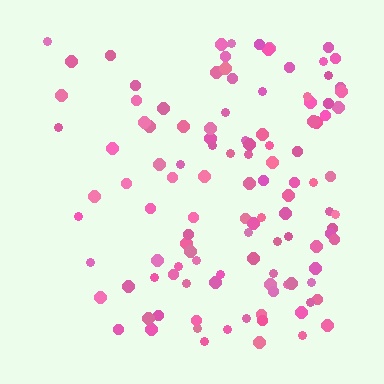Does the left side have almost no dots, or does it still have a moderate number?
Still a moderate number, just noticeably fewer than the right.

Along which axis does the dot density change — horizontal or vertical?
Horizontal.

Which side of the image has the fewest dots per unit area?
The left.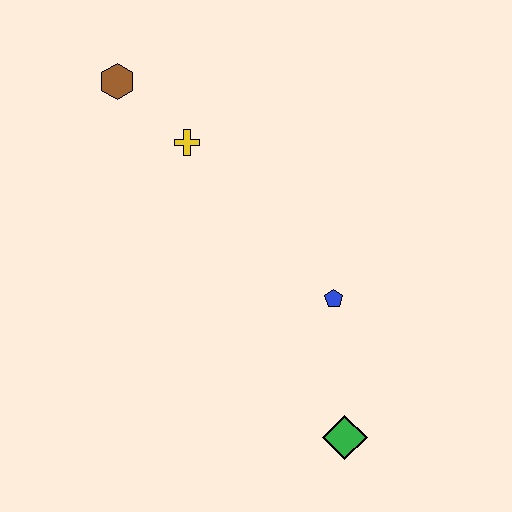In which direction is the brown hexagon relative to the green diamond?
The brown hexagon is above the green diamond.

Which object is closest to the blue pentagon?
The green diamond is closest to the blue pentagon.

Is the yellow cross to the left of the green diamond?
Yes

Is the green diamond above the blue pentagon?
No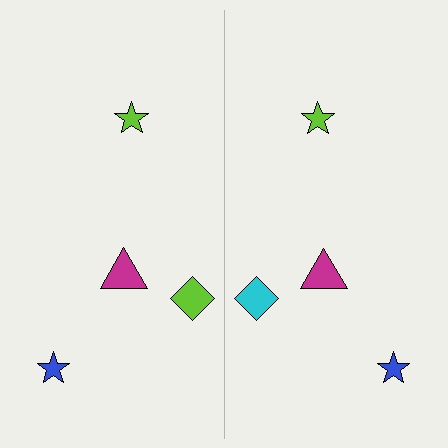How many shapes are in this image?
There are 8 shapes in this image.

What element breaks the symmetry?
The cyan diamond on the right side breaks the symmetry — its mirror counterpart is lime.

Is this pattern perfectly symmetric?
No, the pattern is not perfectly symmetric. The cyan diamond on the right side breaks the symmetry — its mirror counterpart is lime.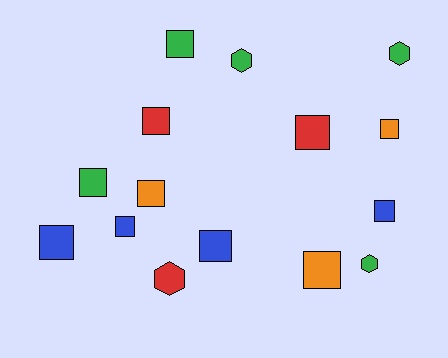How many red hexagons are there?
There is 1 red hexagon.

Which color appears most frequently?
Green, with 5 objects.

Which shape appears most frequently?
Square, with 11 objects.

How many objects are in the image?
There are 15 objects.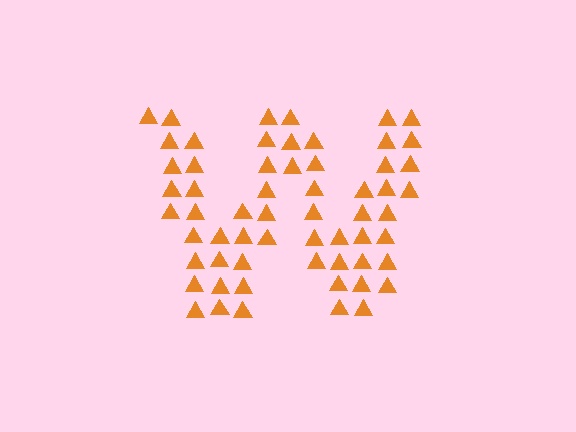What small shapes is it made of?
It is made of small triangles.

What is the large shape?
The large shape is the letter W.